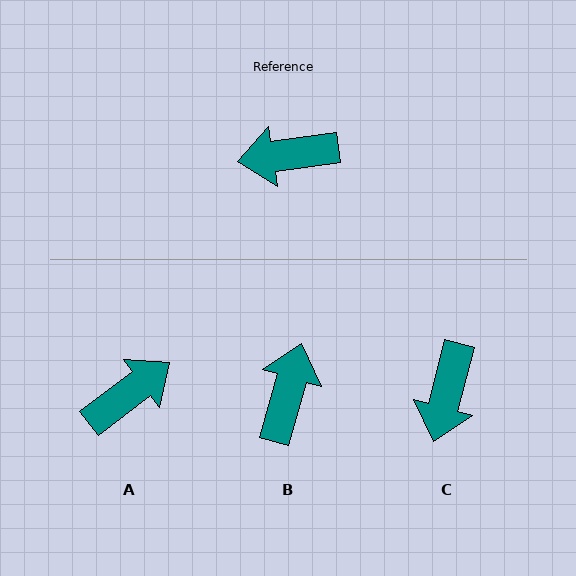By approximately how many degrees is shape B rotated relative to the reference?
Approximately 114 degrees clockwise.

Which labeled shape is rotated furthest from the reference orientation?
A, about 151 degrees away.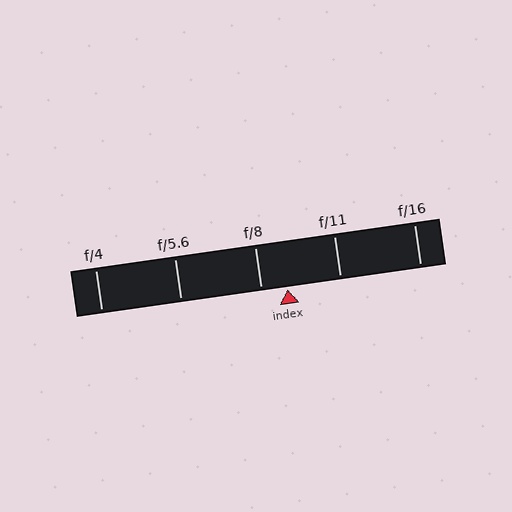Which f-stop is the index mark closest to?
The index mark is closest to f/8.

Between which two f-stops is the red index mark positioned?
The index mark is between f/8 and f/11.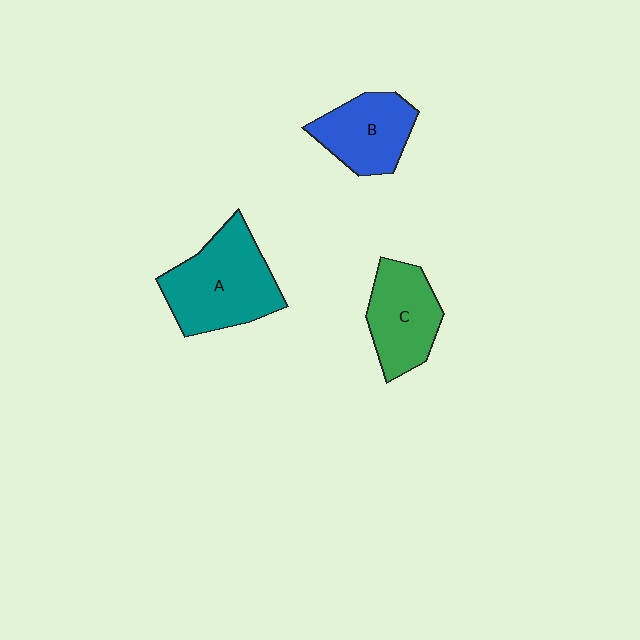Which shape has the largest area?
Shape A (teal).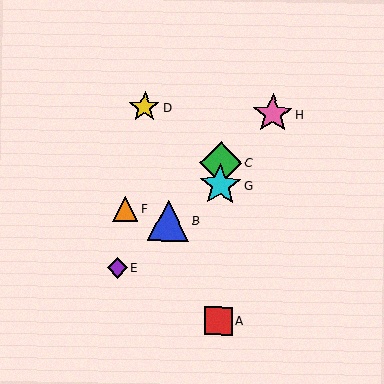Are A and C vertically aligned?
Yes, both are at x≈218.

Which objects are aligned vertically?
Objects A, C, G are aligned vertically.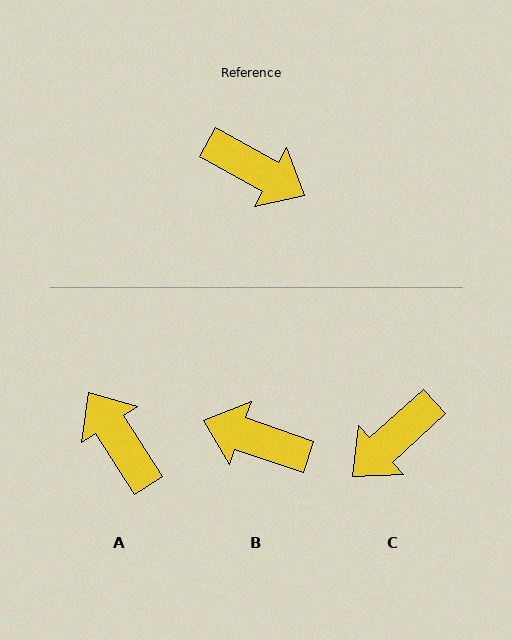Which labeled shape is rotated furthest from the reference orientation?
B, about 170 degrees away.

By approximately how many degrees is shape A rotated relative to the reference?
Approximately 152 degrees counter-clockwise.